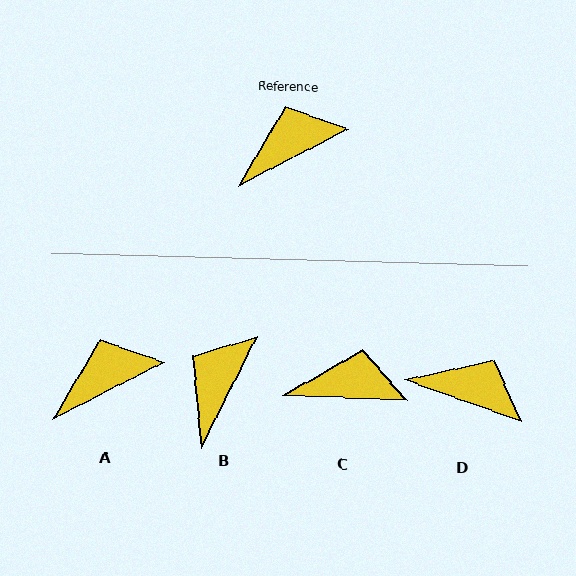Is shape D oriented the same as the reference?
No, it is off by about 47 degrees.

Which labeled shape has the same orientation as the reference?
A.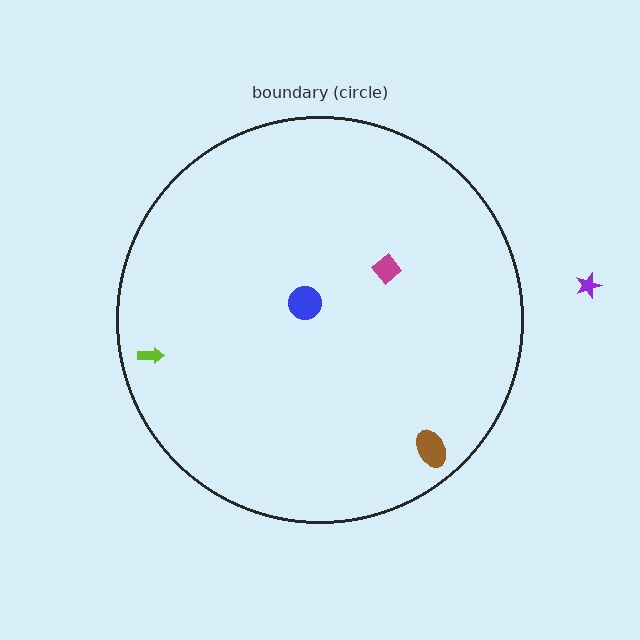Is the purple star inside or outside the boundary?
Outside.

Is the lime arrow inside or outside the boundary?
Inside.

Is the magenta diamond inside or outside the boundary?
Inside.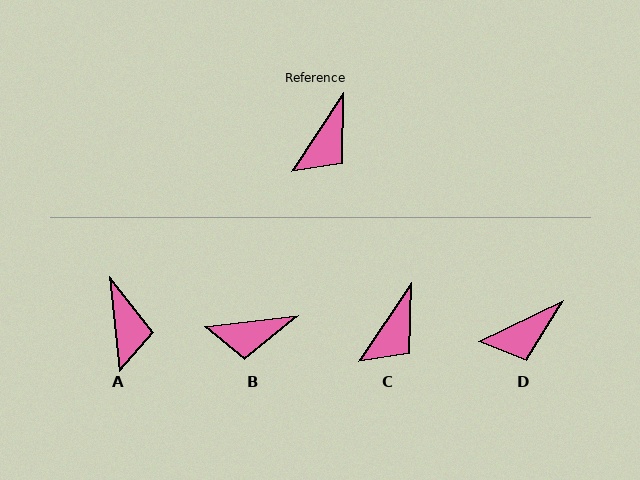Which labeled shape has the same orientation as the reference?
C.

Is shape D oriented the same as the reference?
No, it is off by about 31 degrees.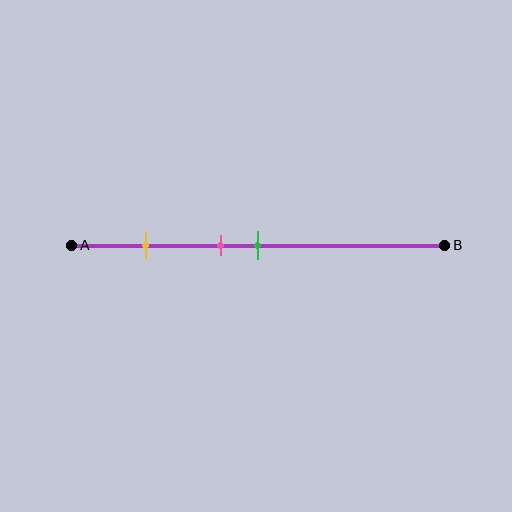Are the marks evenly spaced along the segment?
No, the marks are not evenly spaced.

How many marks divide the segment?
There are 3 marks dividing the segment.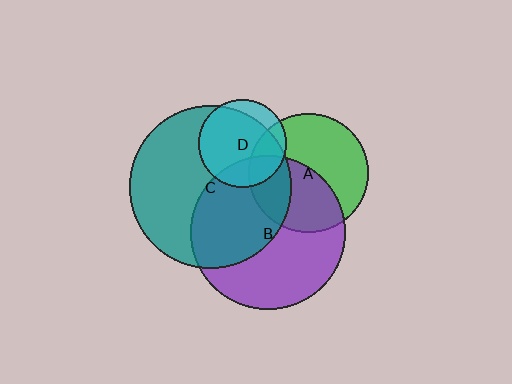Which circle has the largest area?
Circle C (teal).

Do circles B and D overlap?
Yes.